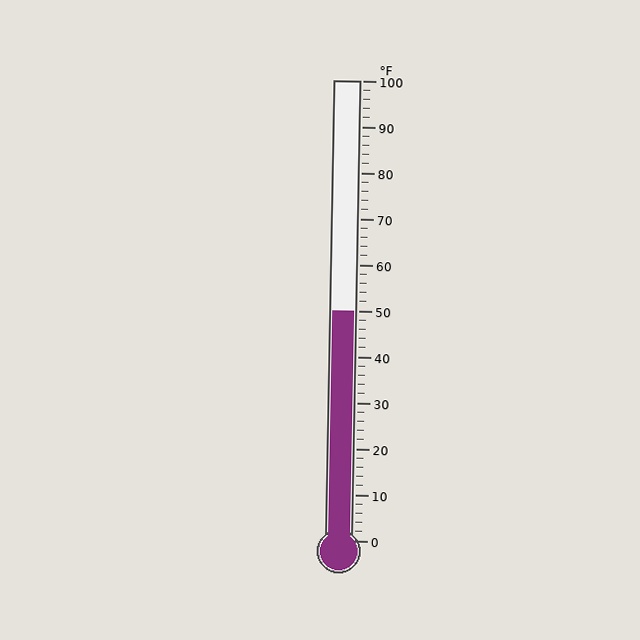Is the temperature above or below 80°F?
The temperature is below 80°F.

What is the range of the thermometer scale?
The thermometer scale ranges from 0°F to 100°F.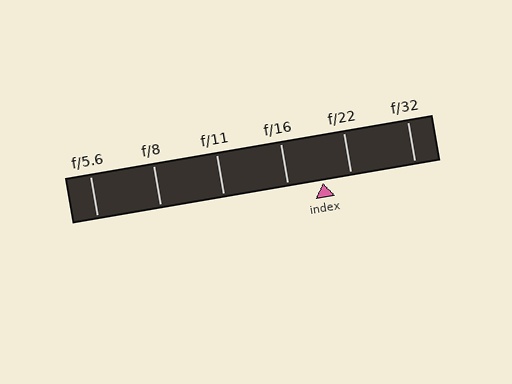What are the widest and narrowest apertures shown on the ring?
The widest aperture shown is f/5.6 and the narrowest is f/32.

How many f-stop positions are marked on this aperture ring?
There are 6 f-stop positions marked.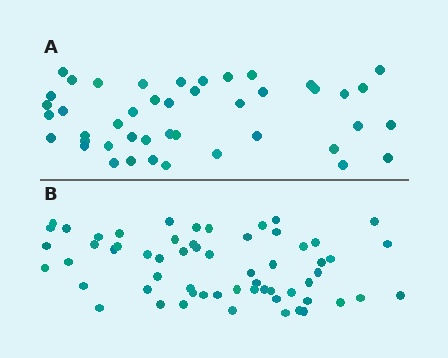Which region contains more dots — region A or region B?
Region B (the bottom region) has more dots.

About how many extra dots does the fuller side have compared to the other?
Region B has approximately 15 more dots than region A.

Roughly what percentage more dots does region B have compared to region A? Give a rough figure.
About 35% more.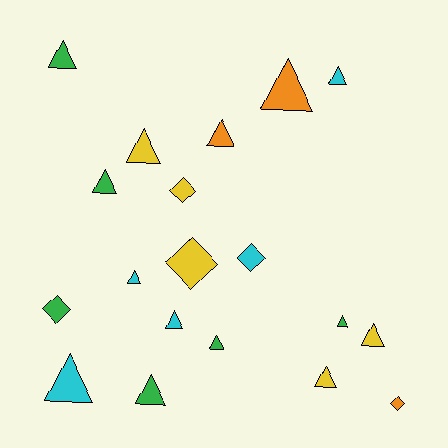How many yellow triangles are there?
There are 3 yellow triangles.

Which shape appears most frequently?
Triangle, with 14 objects.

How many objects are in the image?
There are 19 objects.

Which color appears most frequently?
Green, with 6 objects.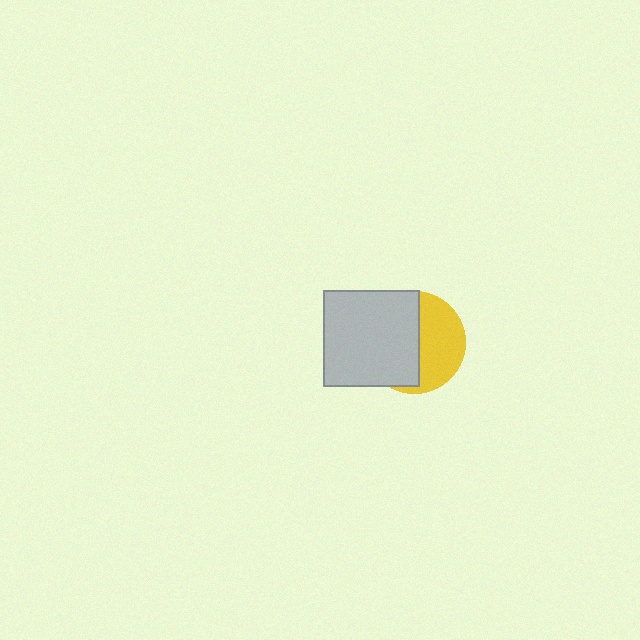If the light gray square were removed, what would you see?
You would see the complete yellow circle.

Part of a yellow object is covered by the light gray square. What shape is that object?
It is a circle.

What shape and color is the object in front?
The object in front is a light gray square.